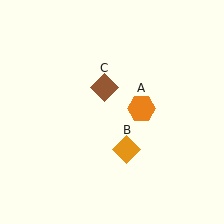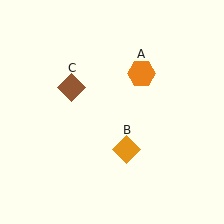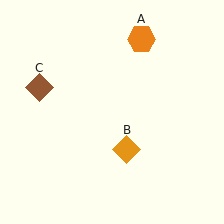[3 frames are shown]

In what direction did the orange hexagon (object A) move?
The orange hexagon (object A) moved up.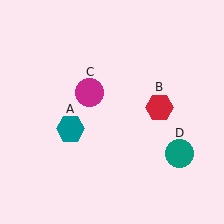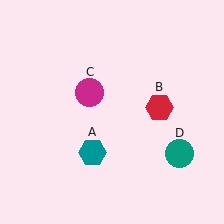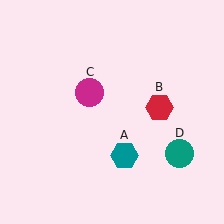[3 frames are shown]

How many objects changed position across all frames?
1 object changed position: teal hexagon (object A).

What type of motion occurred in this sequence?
The teal hexagon (object A) rotated counterclockwise around the center of the scene.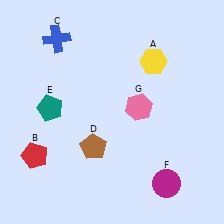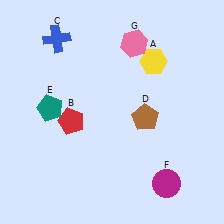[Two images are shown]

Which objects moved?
The objects that moved are: the red pentagon (B), the brown pentagon (D), the pink hexagon (G).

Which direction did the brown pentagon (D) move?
The brown pentagon (D) moved right.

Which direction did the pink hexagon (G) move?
The pink hexagon (G) moved up.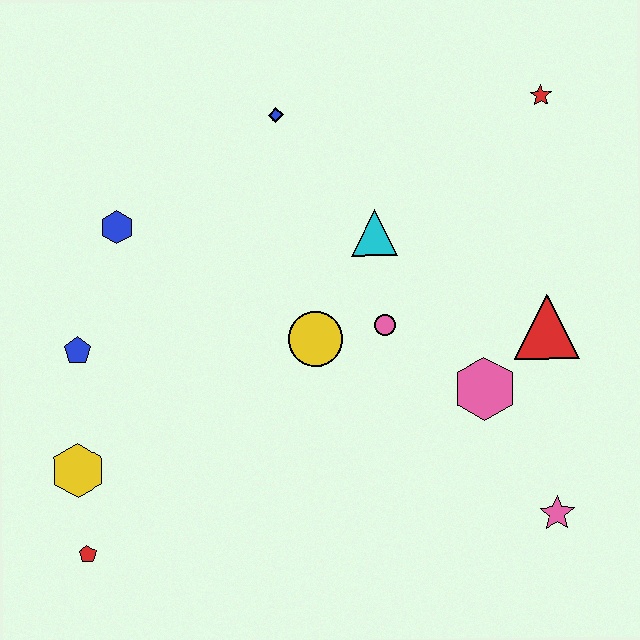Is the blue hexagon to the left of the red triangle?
Yes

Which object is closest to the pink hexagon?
The red triangle is closest to the pink hexagon.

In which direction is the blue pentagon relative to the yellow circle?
The blue pentagon is to the left of the yellow circle.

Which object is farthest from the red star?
The red pentagon is farthest from the red star.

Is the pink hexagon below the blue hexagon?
Yes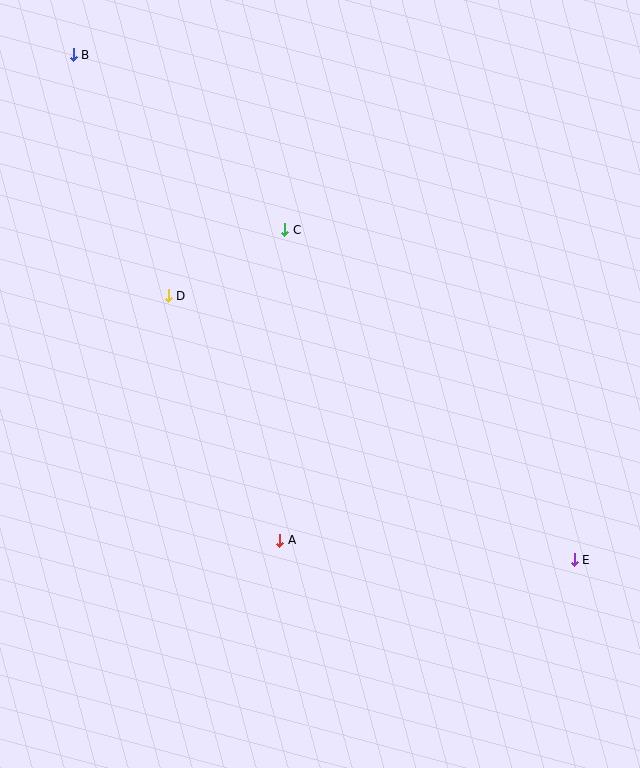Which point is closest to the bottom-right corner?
Point E is closest to the bottom-right corner.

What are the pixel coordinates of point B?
Point B is at (73, 55).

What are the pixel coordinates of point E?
Point E is at (574, 560).